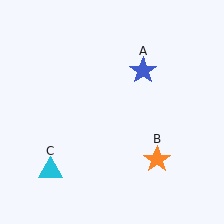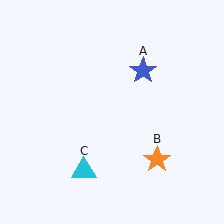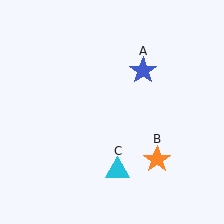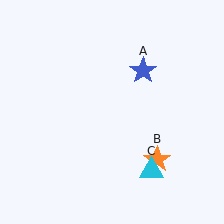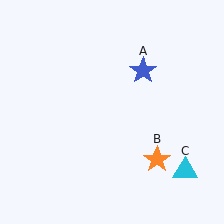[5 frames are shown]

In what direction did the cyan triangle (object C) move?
The cyan triangle (object C) moved right.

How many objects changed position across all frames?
1 object changed position: cyan triangle (object C).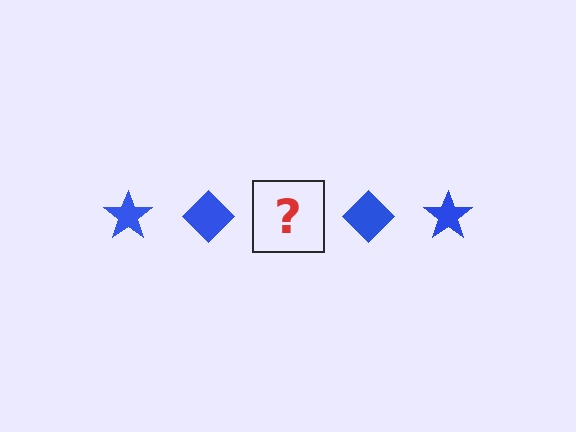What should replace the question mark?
The question mark should be replaced with a blue star.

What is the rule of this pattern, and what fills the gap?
The rule is that the pattern cycles through star, diamond shapes in blue. The gap should be filled with a blue star.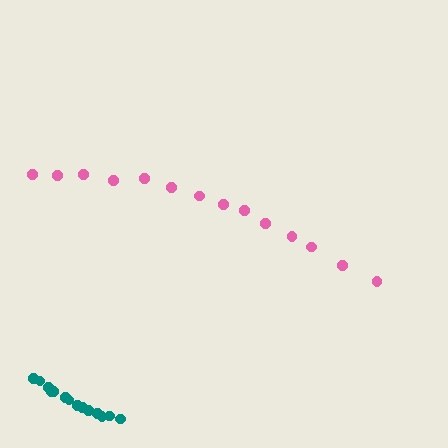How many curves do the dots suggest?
There are 2 distinct paths.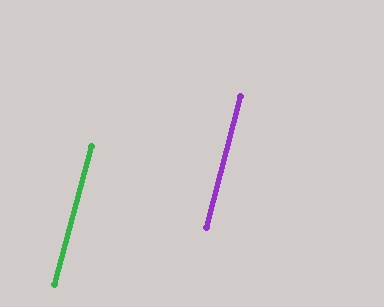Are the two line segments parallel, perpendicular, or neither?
Parallel — their directions differ by only 0.5°.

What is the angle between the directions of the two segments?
Approximately 1 degree.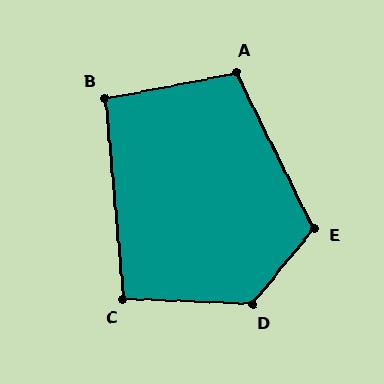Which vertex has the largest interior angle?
D, at approximately 127 degrees.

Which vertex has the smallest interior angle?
B, at approximately 96 degrees.